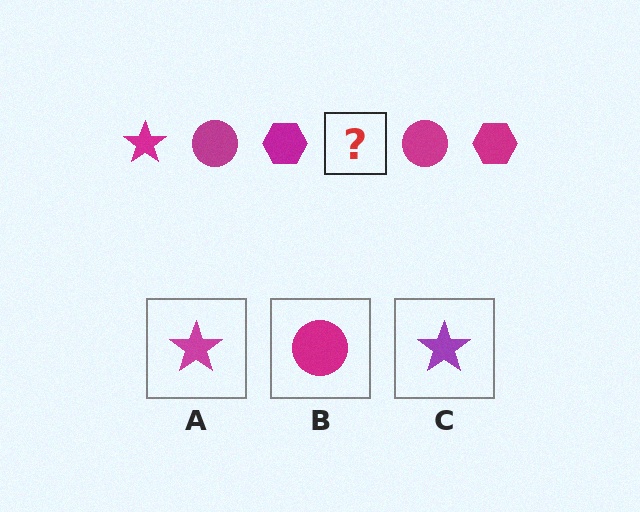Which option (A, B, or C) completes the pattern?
A.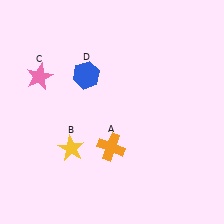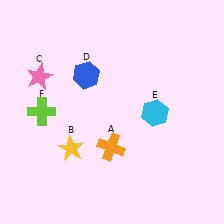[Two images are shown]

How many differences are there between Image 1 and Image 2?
There are 2 differences between the two images.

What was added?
A cyan hexagon (E), a lime cross (F) were added in Image 2.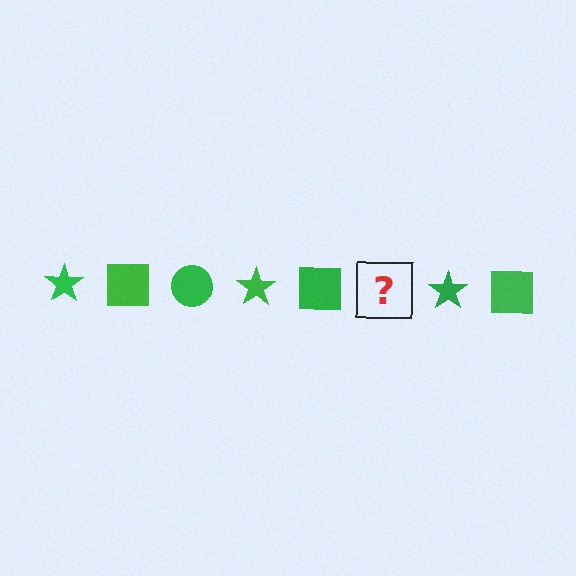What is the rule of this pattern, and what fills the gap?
The rule is that the pattern cycles through star, square, circle shapes in green. The gap should be filled with a green circle.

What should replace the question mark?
The question mark should be replaced with a green circle.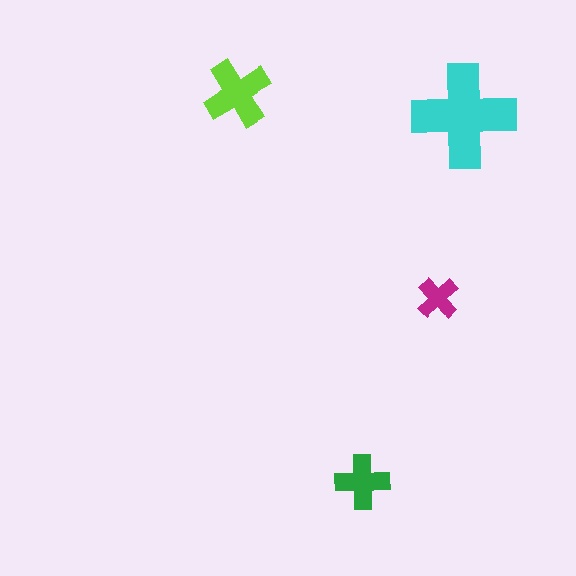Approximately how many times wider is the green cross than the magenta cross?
About 1.5 times wider.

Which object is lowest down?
The green cross is bottommost.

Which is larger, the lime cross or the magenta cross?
The lime one.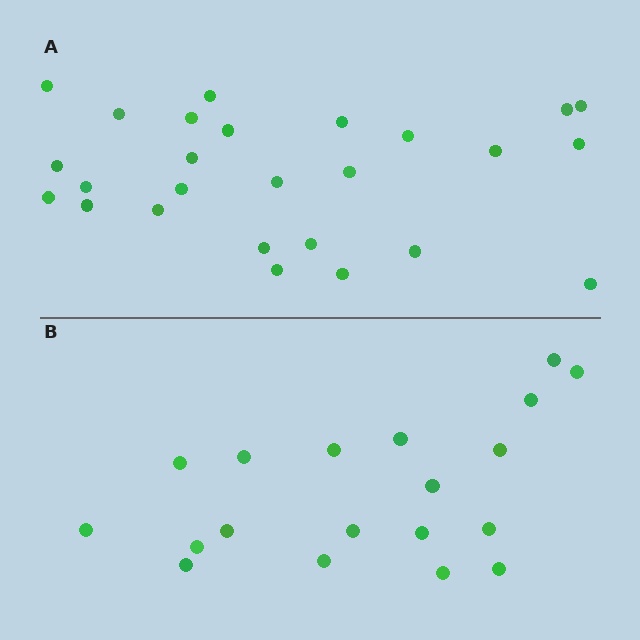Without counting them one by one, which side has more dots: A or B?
Region A (the top region) has more dots.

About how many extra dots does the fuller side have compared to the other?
Region A has roughly 8 or so more dots than region B.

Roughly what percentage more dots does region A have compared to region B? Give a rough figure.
About 35% more.